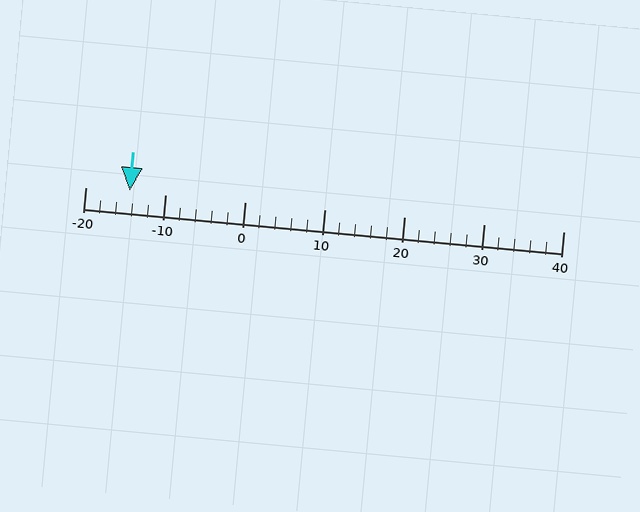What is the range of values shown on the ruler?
The ruler shows values from -20 to 40.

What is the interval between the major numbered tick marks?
The major tick marks are spaced 10 units apart.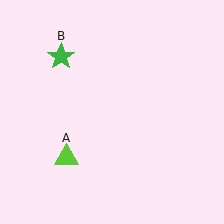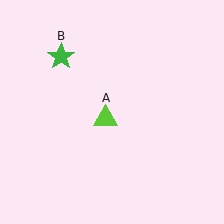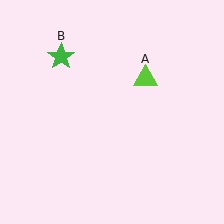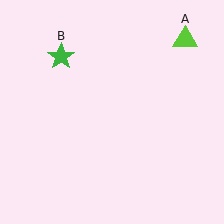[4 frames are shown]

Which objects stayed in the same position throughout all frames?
Green star (object B) remained stationary.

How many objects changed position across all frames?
1 object changed position: lime triangle (object A).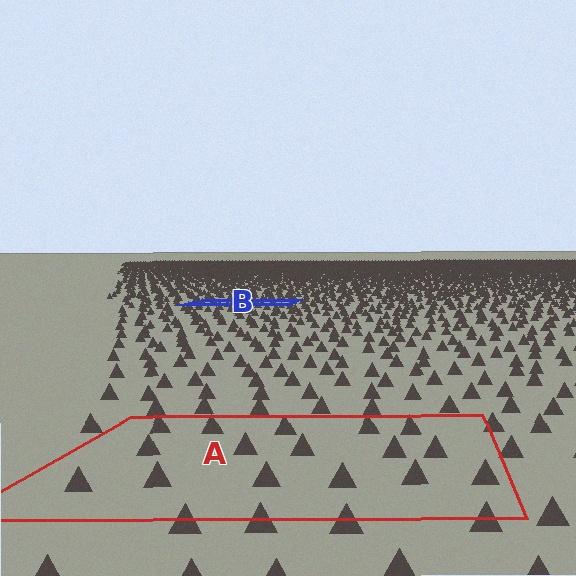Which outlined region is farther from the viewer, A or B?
Region B is farther from the viewer — the texture elements inside it appear smaller and more densely packed.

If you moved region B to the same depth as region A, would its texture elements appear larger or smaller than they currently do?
They would appear larger. At a closer depth, the same texture elements are projected at a bigger on-screen size.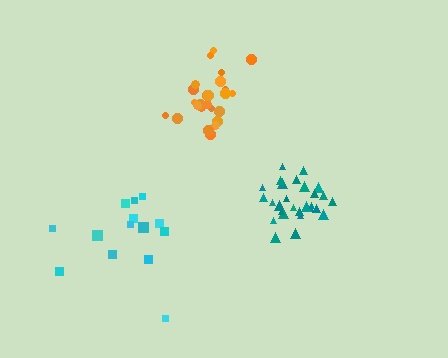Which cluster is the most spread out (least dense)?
Cyan.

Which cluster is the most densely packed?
Orange.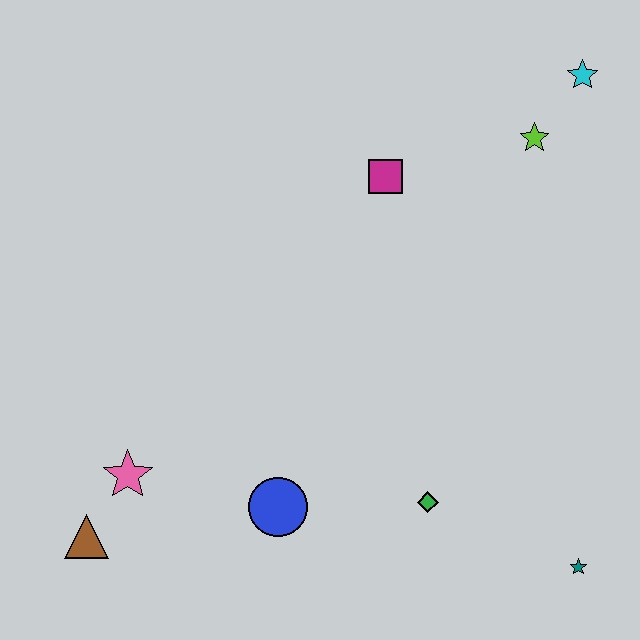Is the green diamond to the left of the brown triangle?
No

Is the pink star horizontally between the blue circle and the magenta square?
No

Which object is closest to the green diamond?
The blue circle is closest to the green diamond.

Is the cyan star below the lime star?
No